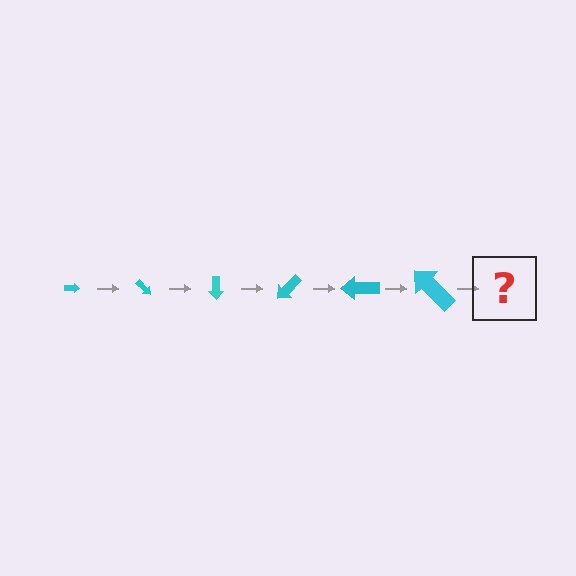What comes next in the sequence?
The next element should be an arrow, larger than the previous one and rotated 270 degrees from the start.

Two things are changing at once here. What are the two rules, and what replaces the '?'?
The two rules are that the arrow grows larger each step and it rotates 45 degrees each step. The '?' should be an arrow, larger than the previous one and rotated 270 degrees from the start.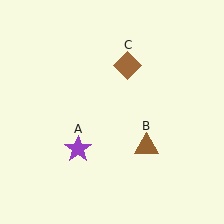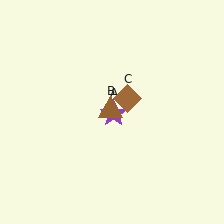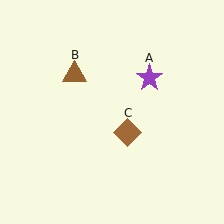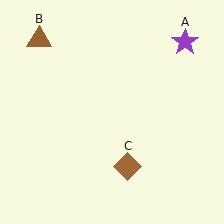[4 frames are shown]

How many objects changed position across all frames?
3 objects changed position: purple star (object A), brown triangle (object B), brown diamond (object C).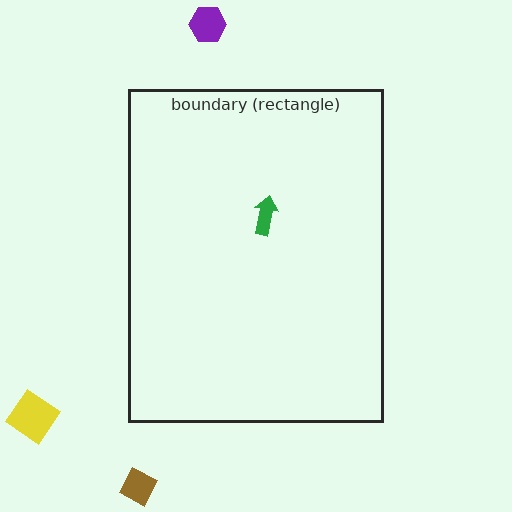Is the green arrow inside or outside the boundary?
Inside.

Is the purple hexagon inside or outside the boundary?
Outside.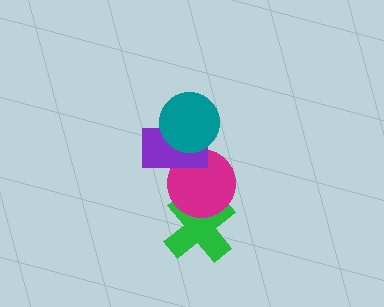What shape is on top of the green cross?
The magenta circle is on top of the green cross.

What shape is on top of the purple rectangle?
The teal circle is on top of the purple rectangle.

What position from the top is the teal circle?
The teal circle is 1st from the top.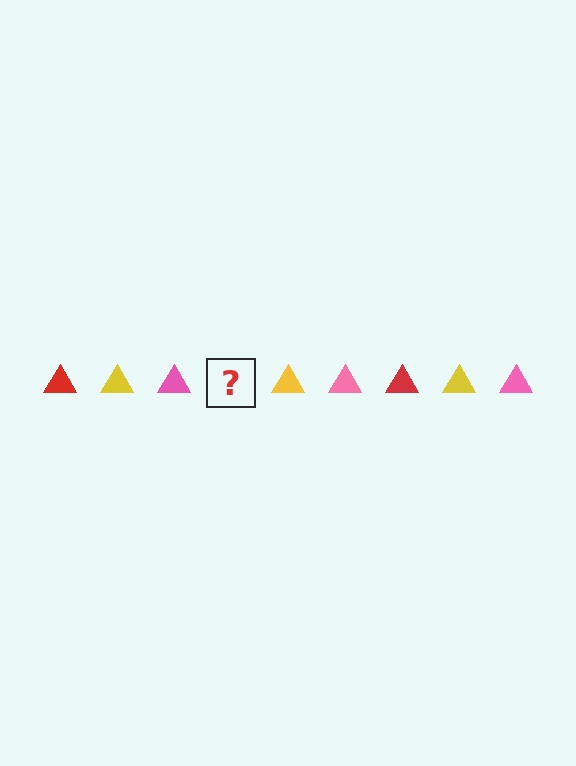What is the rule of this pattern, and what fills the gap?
The rule is that the pattern cycles through red, yellow, pink triangles. The gap should be filled with a red triangle.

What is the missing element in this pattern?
The missing element is a red triangle.